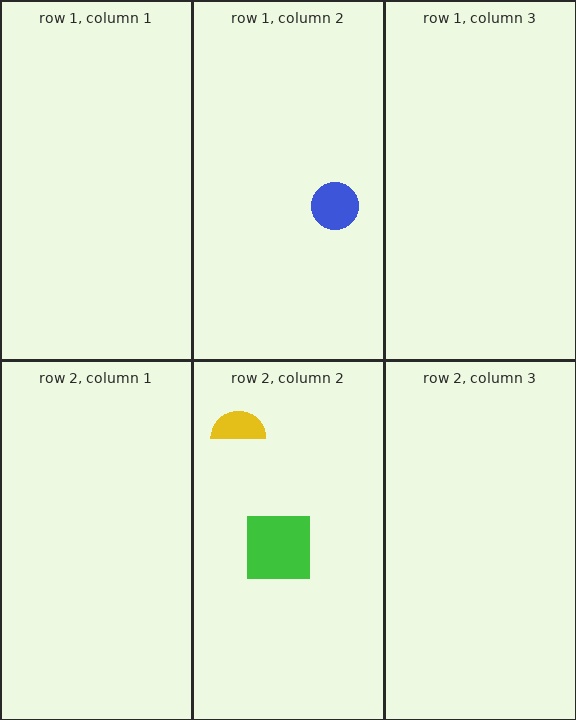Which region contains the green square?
The row 2, column 2 region.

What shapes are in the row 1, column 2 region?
The blue circle.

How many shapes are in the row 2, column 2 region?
2.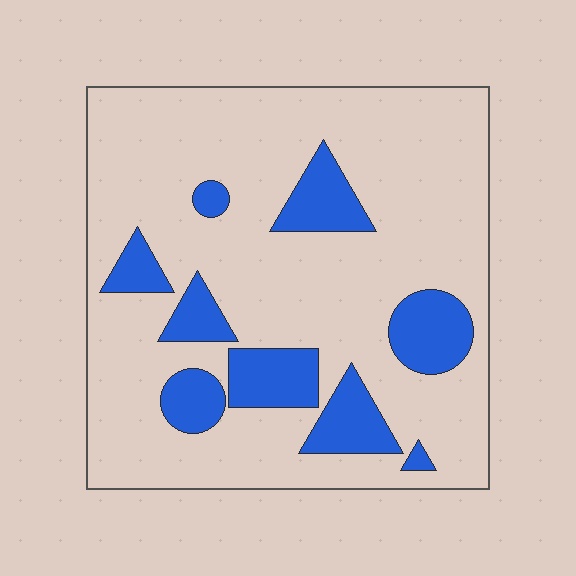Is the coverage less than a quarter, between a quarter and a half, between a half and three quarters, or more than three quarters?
Less than a quarter.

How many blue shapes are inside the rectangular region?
9.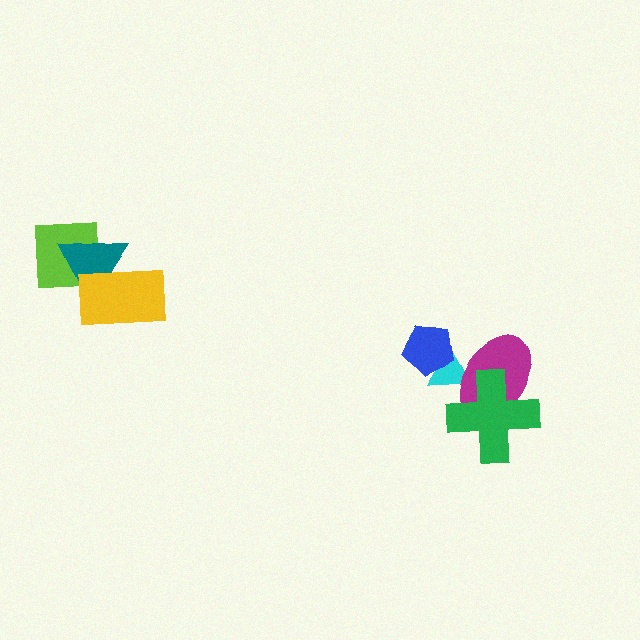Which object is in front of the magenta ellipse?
The green cross is in front of the magenta ellipse.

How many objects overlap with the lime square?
1 object overlaps with the lime square.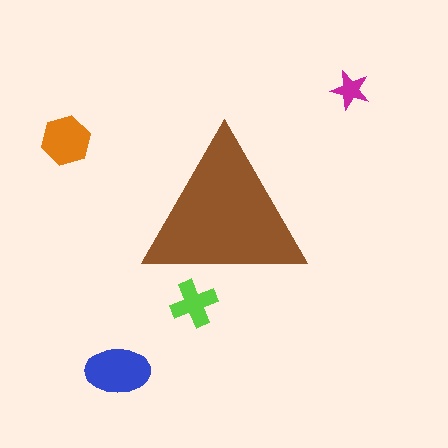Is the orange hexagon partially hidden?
No, the orange hexagon is fully visible.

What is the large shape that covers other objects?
A brown triangle.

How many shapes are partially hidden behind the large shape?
1 shape is partially hidden.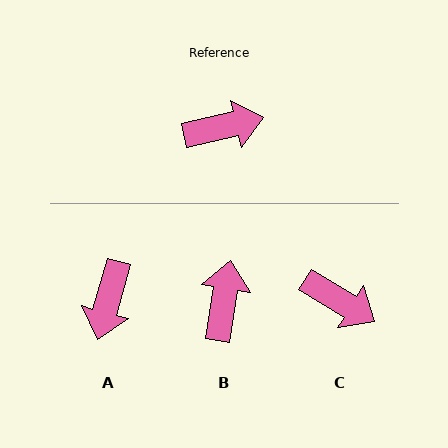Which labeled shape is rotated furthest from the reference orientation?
A, about 118 degrees away.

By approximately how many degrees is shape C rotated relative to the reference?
Approximately 44 degrees clockwise.